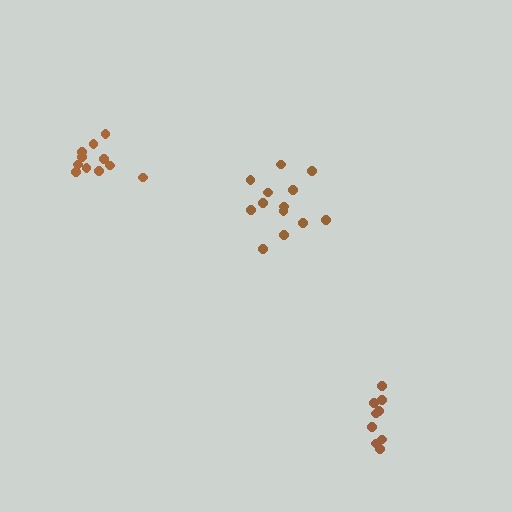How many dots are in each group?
Group 1: 9 dots, Group 2: 13 dots, Group 3: 11 dots (33 total).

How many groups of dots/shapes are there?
There are 3 groups.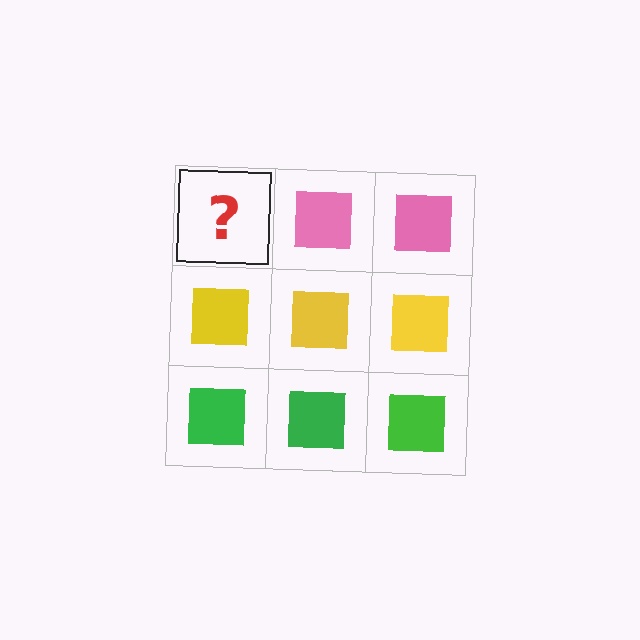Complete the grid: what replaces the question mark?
The question mark should be replaced with a pink square.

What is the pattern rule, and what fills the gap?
The rule is that each row has a consistent color. The gap should be filled with a pink square.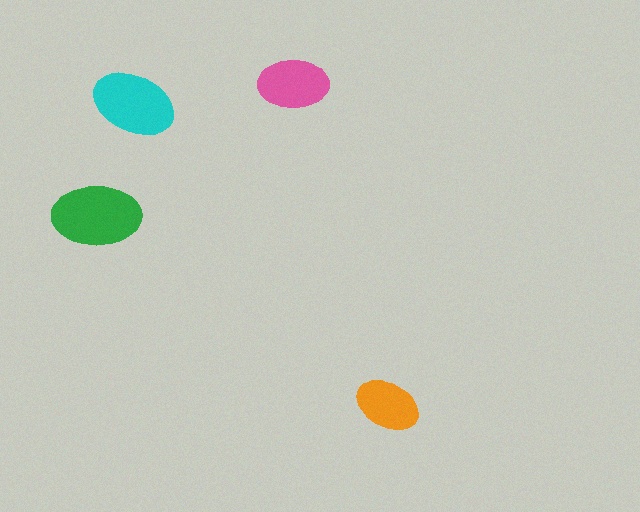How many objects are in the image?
There are 4 objects in the image.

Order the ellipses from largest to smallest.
the green one, the cyan one, the pink one, the orange one.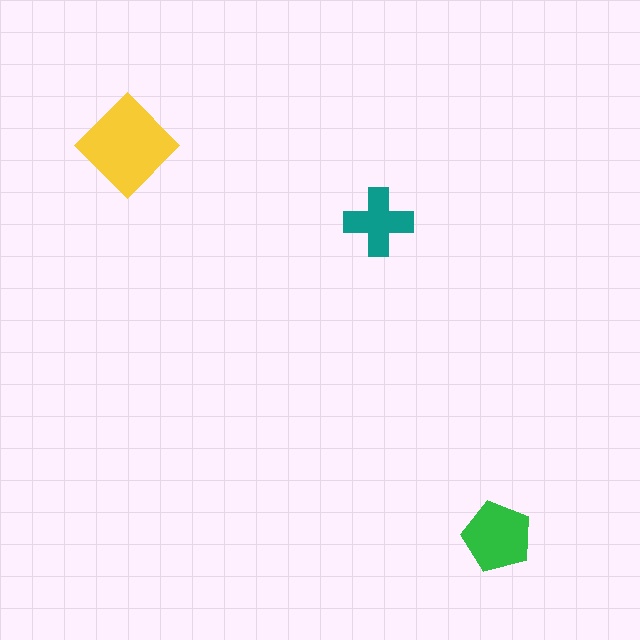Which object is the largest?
The yellow diamond.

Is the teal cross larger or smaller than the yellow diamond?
Smaller.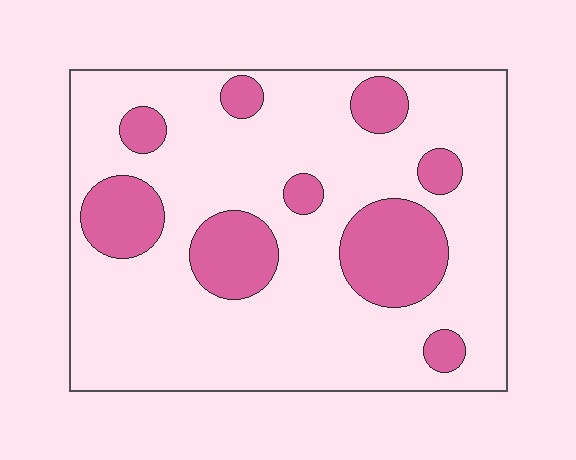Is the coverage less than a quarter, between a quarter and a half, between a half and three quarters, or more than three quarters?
Less than a quarter.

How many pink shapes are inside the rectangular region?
9.